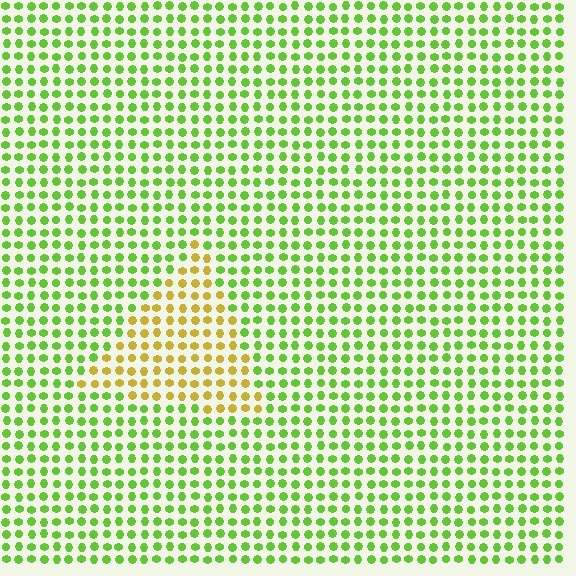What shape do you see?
I see a triangle.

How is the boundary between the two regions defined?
The boundary is defined purely by a slight shift in hue (about 51 degrees). Spacing, size, and orientation are identical on both sides.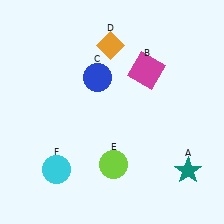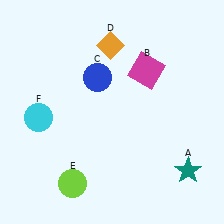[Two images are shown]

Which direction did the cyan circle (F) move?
The cyan circle (F) moved up.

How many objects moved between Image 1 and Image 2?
2 objects moved between the two images.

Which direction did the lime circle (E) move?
The lime circle (E) moved left.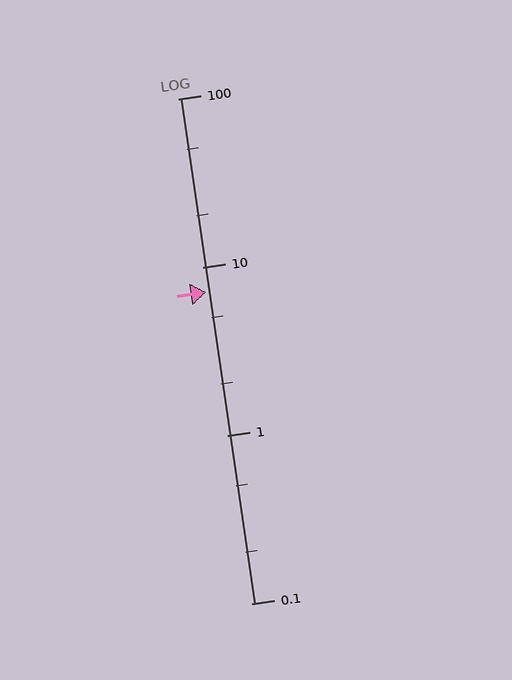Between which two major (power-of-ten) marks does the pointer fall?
The pointer is between 1 and 10.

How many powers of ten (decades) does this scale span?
The scale spans 3 decades, from 0.1 to 100.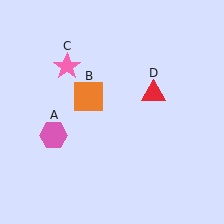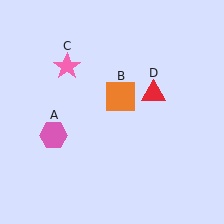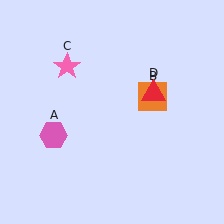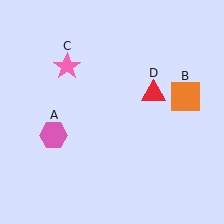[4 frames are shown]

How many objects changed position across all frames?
1 object changed position: orange square (object B).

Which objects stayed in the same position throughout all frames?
Pink hexagon (object A) and pink star (object C) and red triangle (object D) remained stationary.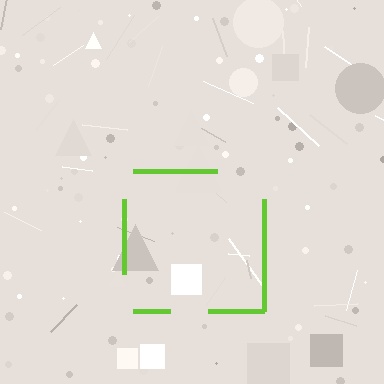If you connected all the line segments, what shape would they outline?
They would outline a square.